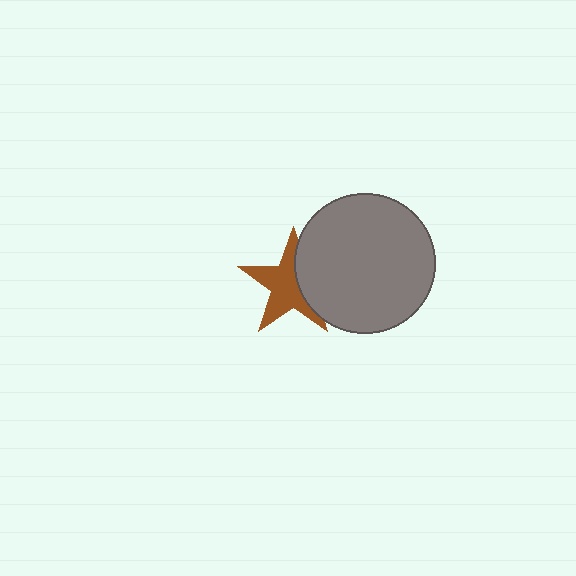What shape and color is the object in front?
The object in front is a gray circle.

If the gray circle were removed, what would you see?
You would see the complete brown star.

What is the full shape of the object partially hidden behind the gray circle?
The partially hidden object is a brown star.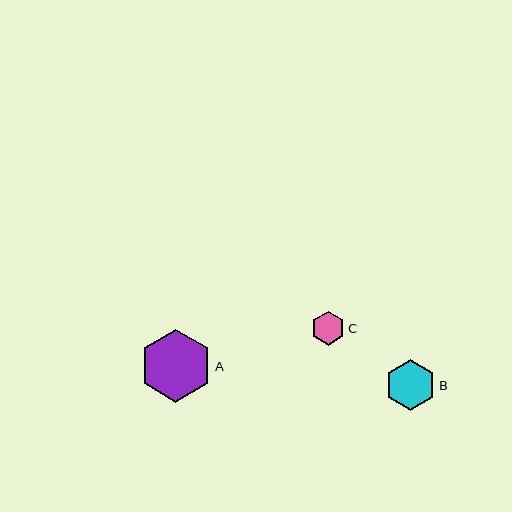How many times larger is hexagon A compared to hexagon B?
Hexagon A is approximately 1.4 times the size of hexagon B.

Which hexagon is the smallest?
Hexagon C is the smallest with a size of approximately 34 pixels.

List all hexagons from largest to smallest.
From largest to smallest: A, B, C.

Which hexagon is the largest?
Hexagon A is the largest with a size of approximately 72 pixels.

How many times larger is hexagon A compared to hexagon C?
Hexagon A is approximately 2.1 times the size of hexagon C.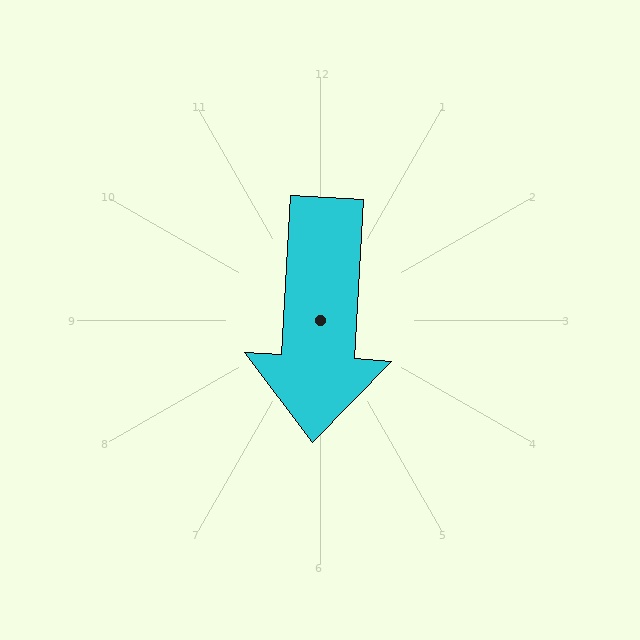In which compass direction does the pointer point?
South.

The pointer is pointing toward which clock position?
Roughly 6 o'clock.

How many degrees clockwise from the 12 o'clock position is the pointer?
Approximately 183 degrees.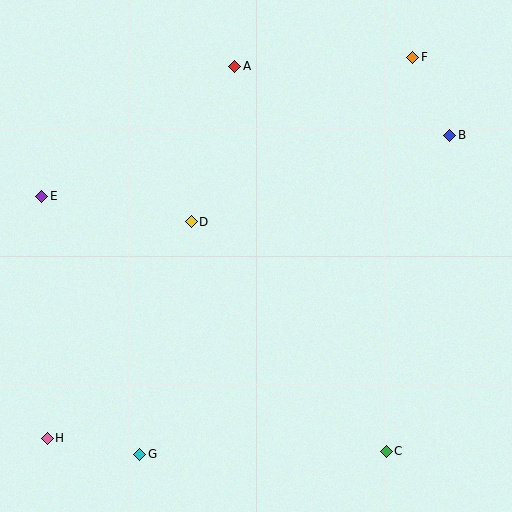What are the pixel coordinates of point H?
Point H is at (47, 438).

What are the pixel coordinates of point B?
Point B is at (450, 135).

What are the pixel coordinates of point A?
Point A is at (235, 66).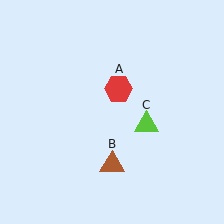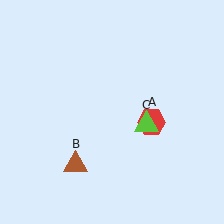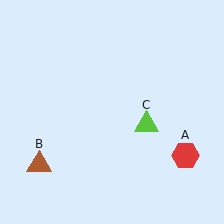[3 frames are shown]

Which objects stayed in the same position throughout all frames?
Lime triangle (object C) remained stationary.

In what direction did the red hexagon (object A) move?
The red hexagon (object A) moved down and to the right.